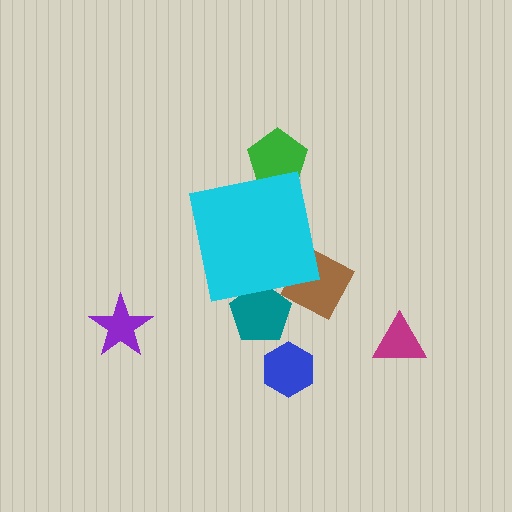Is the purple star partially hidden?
No, the purple star is fully visible.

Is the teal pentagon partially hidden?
Yes, the teal pentagon is partially hidden behind the cyan square.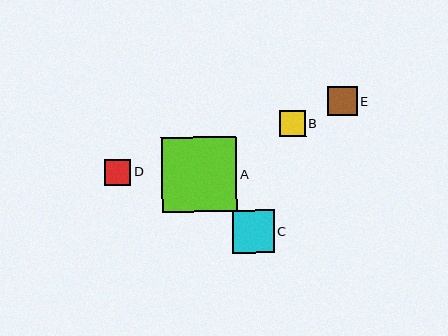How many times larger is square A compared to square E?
Square A is approximately 2.5 times the size of square E.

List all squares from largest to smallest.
From largest to smallest: A, C, E, D, B.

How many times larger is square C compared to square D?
Square C is approximately 1.6 times the size of square D.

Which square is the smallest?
Square B is the smallest with a size of approximately 26 pixels.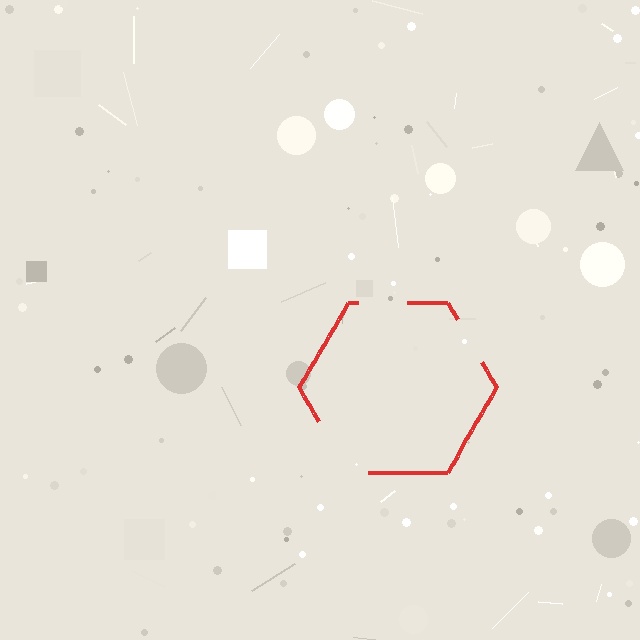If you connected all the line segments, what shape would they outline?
They would outline a hexagon.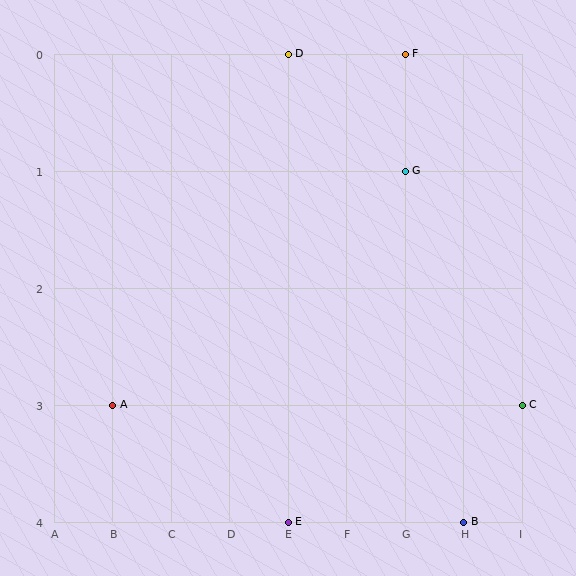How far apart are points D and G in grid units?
Points D and G are 2 columns and 1 row apart (about 2.2 grid units diagonally).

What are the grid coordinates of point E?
Point E is at grid coordinates (E, 4).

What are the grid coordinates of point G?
Point G is at grid coordinates (G, 1).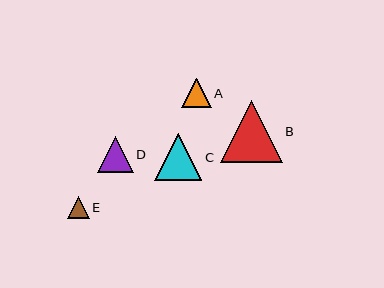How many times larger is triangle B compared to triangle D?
Triangle B is approximately 1.7 times the size of triangle D.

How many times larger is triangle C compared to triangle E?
Triangle C is approximately 2.2 times the size of triangle E.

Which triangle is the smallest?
Triangle E is the smallest with a size of approximately 22 pixels.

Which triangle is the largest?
Triangle B is the largest with a size of approximately 62 pixels.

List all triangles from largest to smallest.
From largest to smallest: B, C, D, A, E.